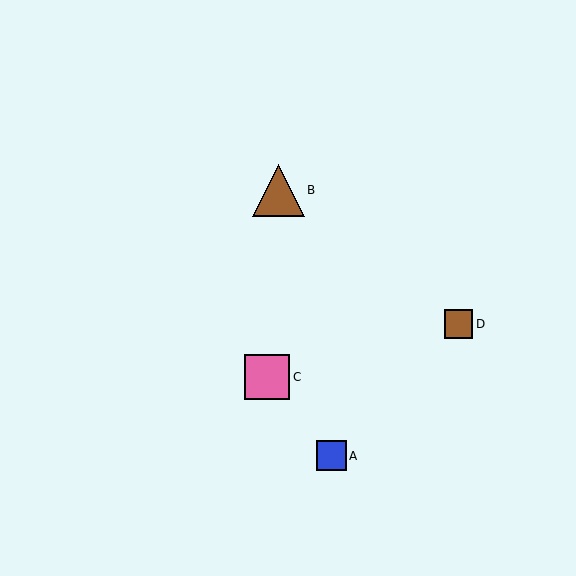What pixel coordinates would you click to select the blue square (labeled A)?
Click at (331, 456) to select the blue square A.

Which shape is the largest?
The brown triangle (labeled B) is the largest.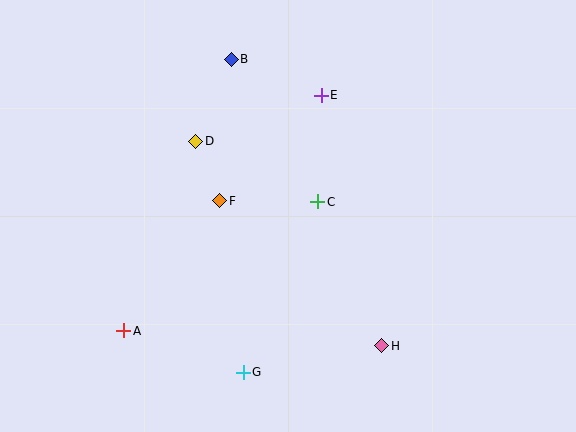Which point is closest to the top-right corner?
Point E is closest to the top-right corner.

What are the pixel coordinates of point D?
Point D is at (196, 141).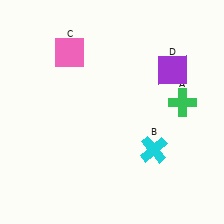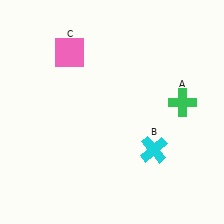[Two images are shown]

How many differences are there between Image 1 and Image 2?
There is 1 difference between the two images.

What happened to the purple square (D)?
The purple square (D) was removed in Image 2. It was in the top-right area of Image 1.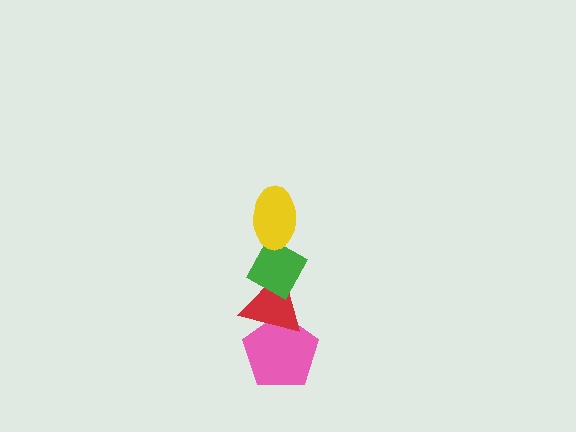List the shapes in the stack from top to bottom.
From top to bottom: the yellow ellipse, the green diamond, the red triangle, the pink pentagon.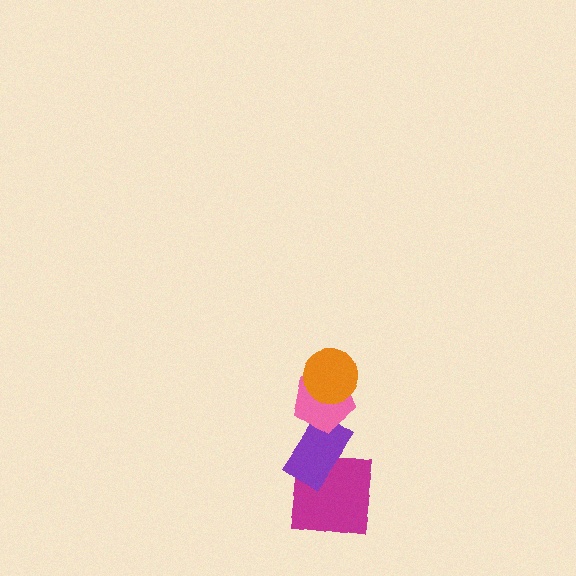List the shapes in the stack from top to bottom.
From top to bottom: the orange circle, the pink pentagon, the purple rectangle, the magenta square.